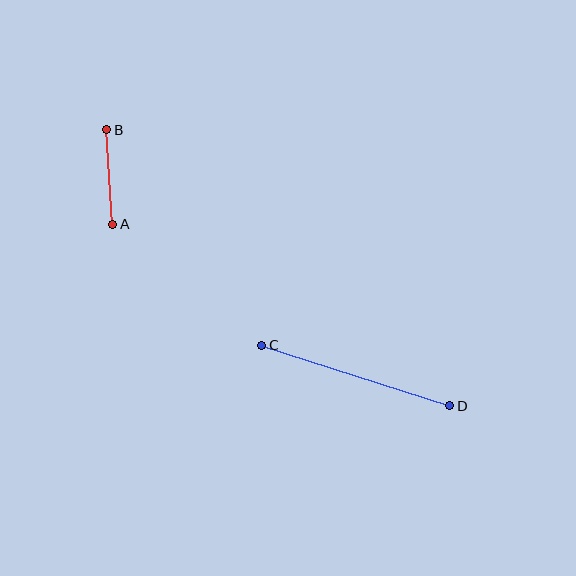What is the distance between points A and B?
The distance is approximately 95 pixels.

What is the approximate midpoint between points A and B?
The midpoint is at approximately (110, 177) pixels.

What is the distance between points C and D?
The distance is approximately 198 pixels.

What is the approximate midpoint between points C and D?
The midpoint is at approximately (356, 376) pixels.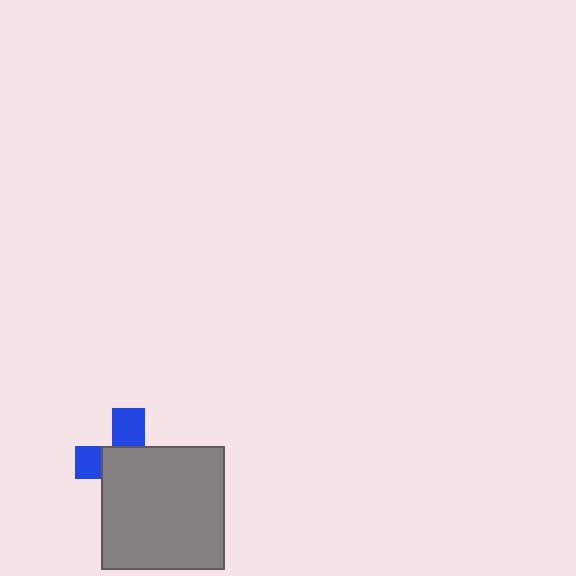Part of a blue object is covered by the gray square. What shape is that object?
It is a cross.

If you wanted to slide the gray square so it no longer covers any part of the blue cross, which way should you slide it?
Slide it toward the lower-right — that is the most direct way to separate the two shapes.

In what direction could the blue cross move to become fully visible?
The blue cross could move toward the upper-left. That would shift it out from behind the gray square entirely.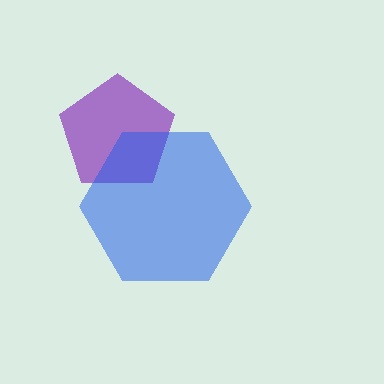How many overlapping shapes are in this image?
There are 2 overlapping shapes in the image.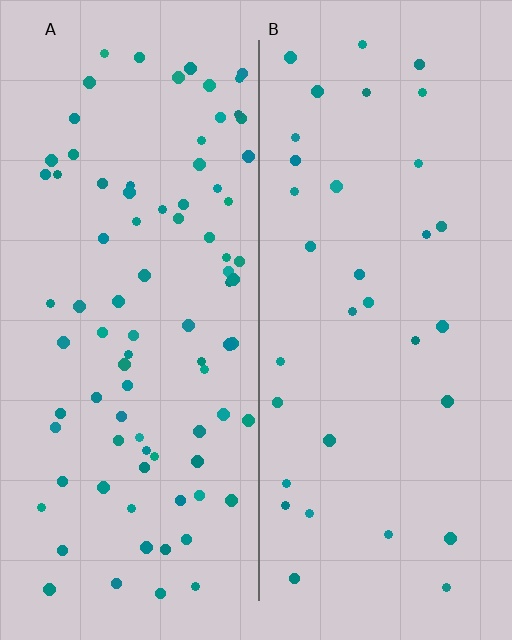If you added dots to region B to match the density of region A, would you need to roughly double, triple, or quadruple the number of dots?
Approximately triple.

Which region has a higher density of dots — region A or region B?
A (the left).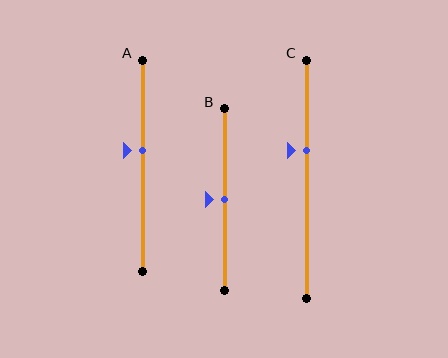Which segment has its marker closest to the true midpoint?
Segment B has its marker closest to the true midpoint.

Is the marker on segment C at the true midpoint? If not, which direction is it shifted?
No, the marker on segment C is shifted upward by about 12% of the segment length.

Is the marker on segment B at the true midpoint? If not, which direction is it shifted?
Yes, the marker on segment B is at the true midpoint.